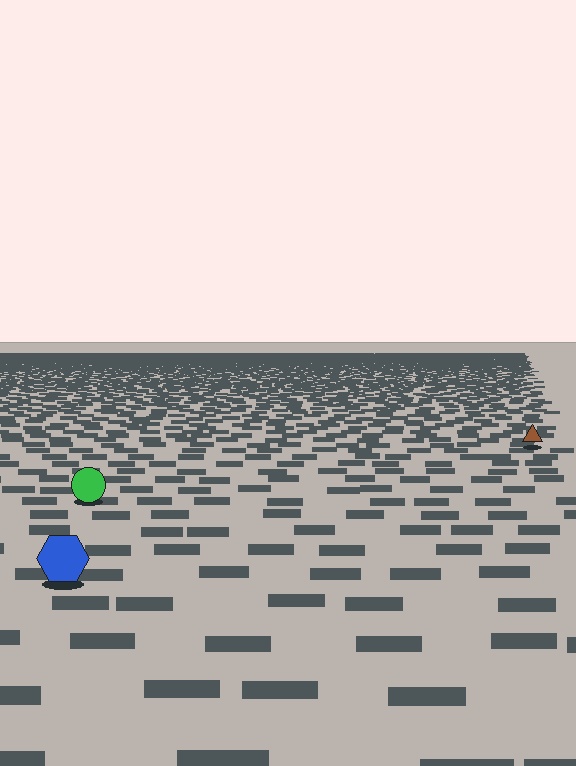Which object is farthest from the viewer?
The brown triangle is farthest from the viewer. It appears smaller and the ground texture around it is denser.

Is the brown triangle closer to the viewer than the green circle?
No. The green circle is closer — you can tell from the texture gradient: the ground texture is coarser near it.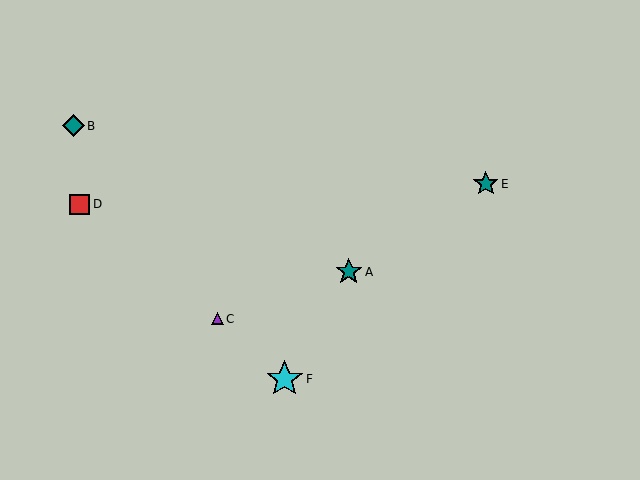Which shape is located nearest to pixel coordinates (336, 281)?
The teal star (labeled A) at (349, 272) is nearest to that location.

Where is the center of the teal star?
The center of the teal star is at (486, 184).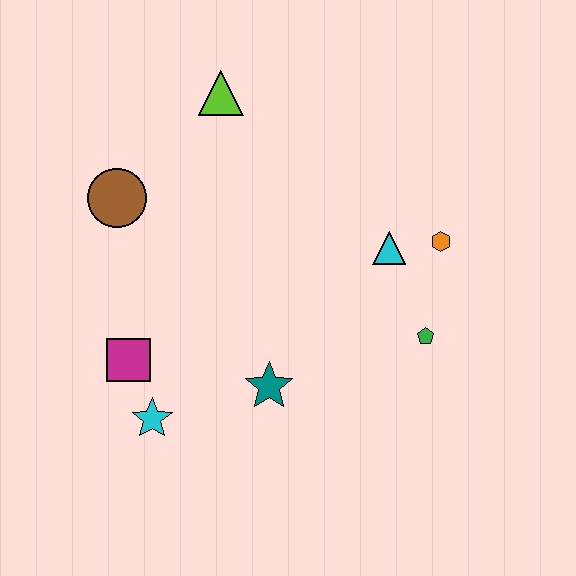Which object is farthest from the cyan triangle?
The cyan star is farthest from the cyan triangle.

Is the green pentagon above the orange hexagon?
No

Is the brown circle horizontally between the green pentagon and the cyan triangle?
No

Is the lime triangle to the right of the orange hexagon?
No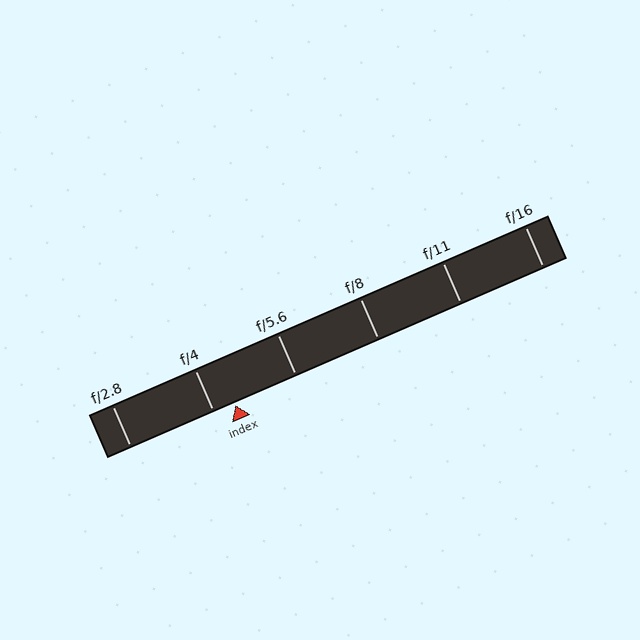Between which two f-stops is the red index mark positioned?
The index mark is between f/4 and f/5.6.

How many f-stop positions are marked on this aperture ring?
There are 6 f-stop positions marked.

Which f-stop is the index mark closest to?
The index mark is closest to f/4.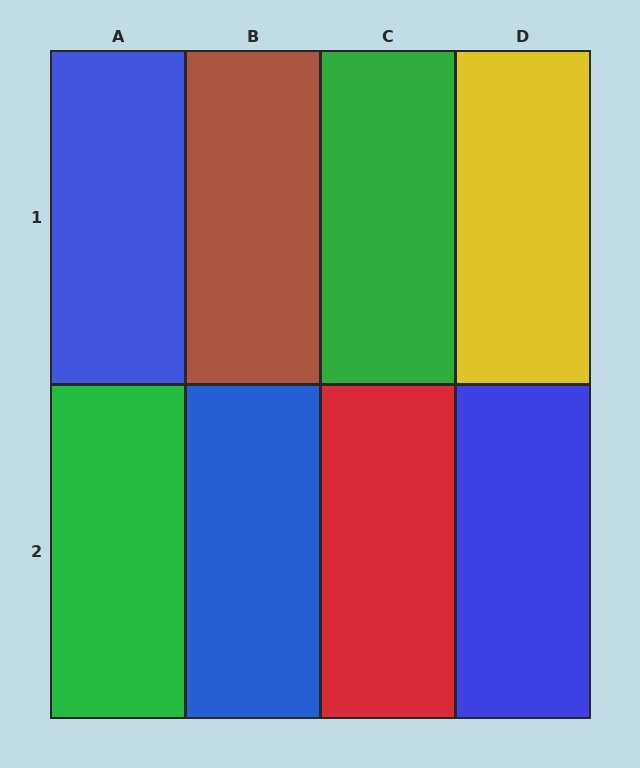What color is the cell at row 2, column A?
Green.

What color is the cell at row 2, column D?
Blue.